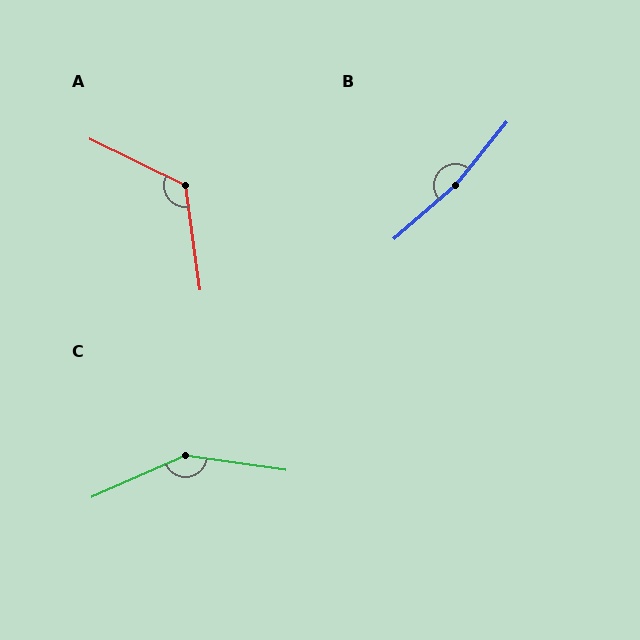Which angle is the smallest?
A, at approximately 124 degrees.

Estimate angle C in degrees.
Approximately 148 degrees.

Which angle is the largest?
B, at approximately 170 degrees.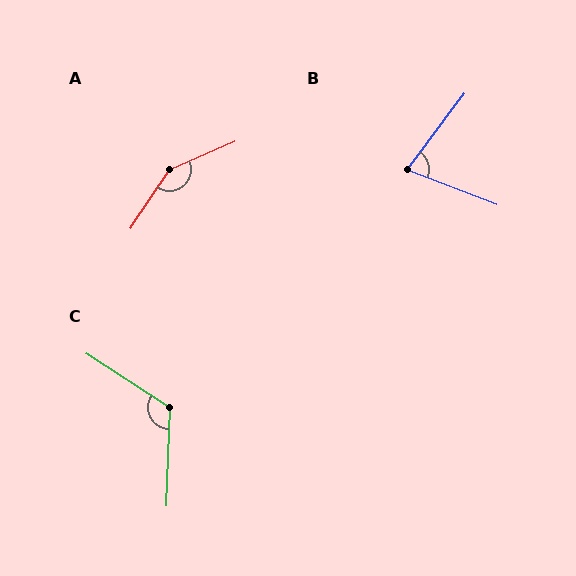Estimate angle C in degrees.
Approximately 121 degrees.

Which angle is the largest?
A, at approximately 148 degrees.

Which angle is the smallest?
B, at approximately 75 degrees.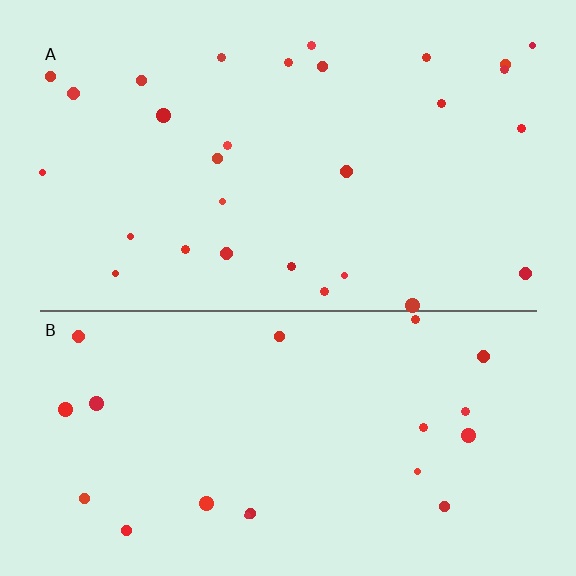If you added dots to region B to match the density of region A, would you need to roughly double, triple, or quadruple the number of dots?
Approximately double.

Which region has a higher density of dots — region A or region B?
A (the top).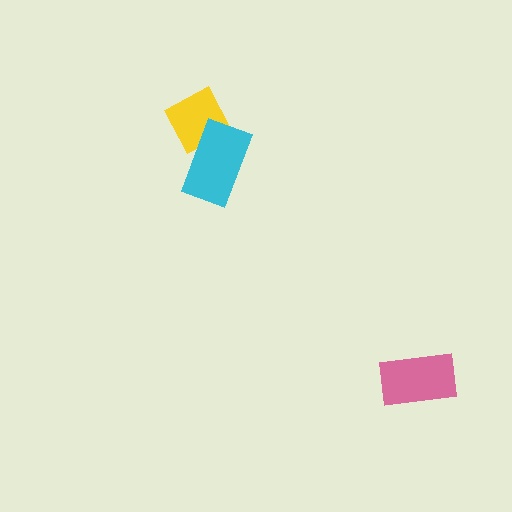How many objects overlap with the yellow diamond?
1 object overlaps with the yellow diamond.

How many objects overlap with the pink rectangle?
0 objects overlap with the pink rectangle.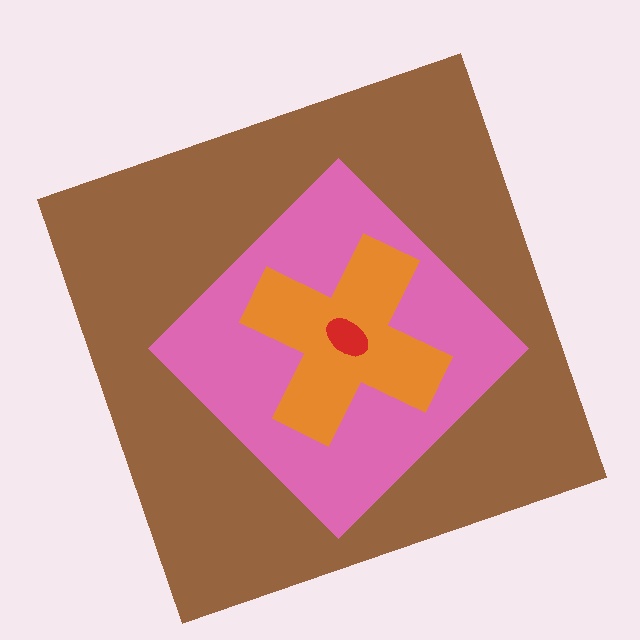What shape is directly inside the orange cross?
The red ellipse.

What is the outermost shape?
The brown square.